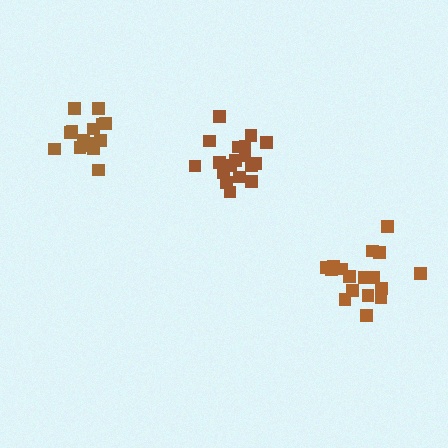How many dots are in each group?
Group 1: 18 dots, Group 2: 17 dots, Group 3: 16 dots (51 total).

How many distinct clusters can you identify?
There are 3 distinct clusters.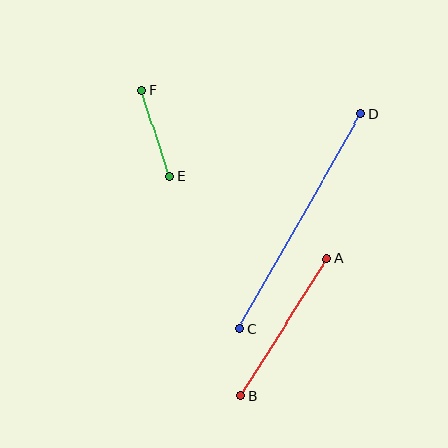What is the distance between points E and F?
The distance is approximately 90 pixels.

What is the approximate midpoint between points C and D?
The midpoint is at approximately (300, 222) pixels.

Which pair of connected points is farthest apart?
Points C and D are farthest apart.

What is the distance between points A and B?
The distance is approximately 162 pixels.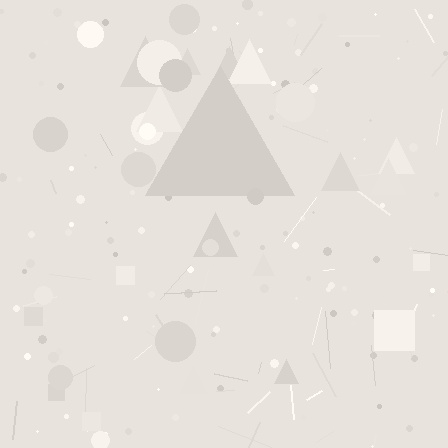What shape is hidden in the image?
A triangle is hidden in the image.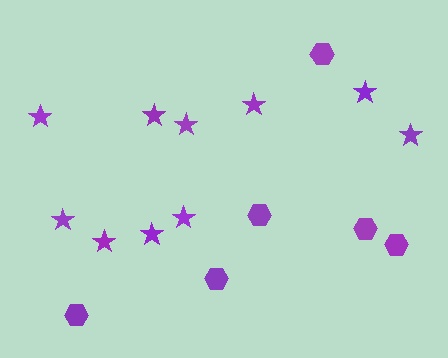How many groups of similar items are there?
There are 2 groups: one group of hexagons (6) and one group of stars (10).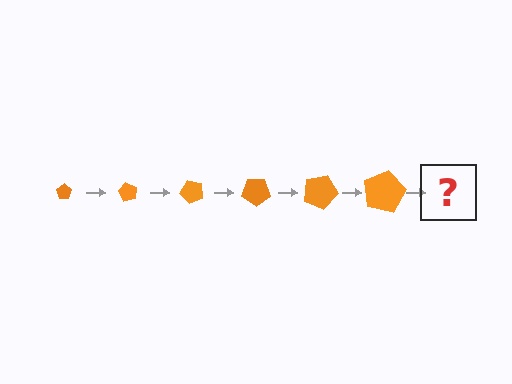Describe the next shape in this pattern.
It should be a pentagon, larger than the previous one and rotated 360 degrees from the start.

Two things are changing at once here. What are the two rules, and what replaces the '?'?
The two rules are that the pentagon grows larger each step and it rotates 60 degrees each step. The '?' should be a pentagon, larger than the previous one and rotated 360 degrees from the start.